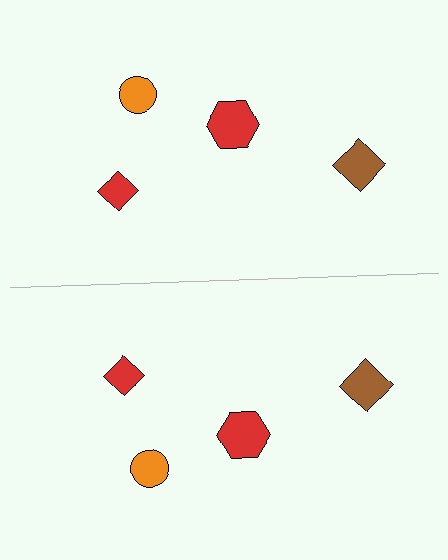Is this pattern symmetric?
Yes, this pattern has bilateral (reflection) symmetry.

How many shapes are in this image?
There are 8 shapes in this image.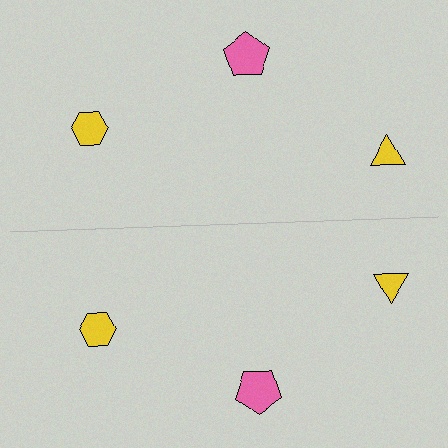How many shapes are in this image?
There are 6 shapes in this image.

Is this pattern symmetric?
Yes, this pattern has bilateral (reflection) symmetry.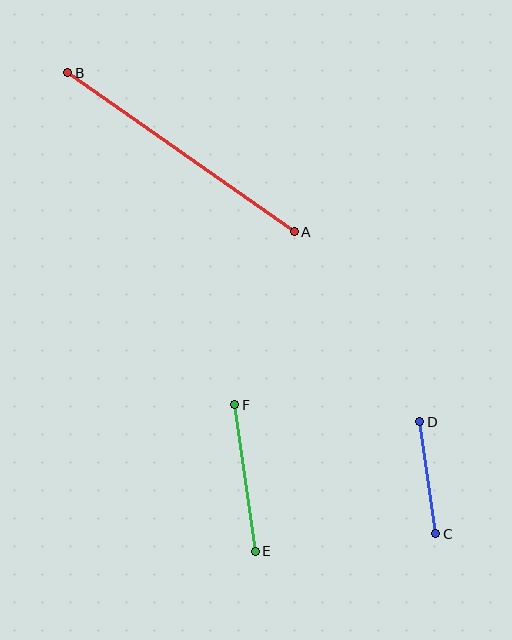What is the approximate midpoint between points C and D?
The midpoint is at approximately (428, 478) pixels.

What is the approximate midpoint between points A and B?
The midpoint is at approximately (181, 152) pixels.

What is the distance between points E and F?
The distance is approximately 148 pixels.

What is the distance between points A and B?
The distance is approximately 277 pixels.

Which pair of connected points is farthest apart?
Points A and B are farthest apart.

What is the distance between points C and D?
The distance is approximately 113 pixels.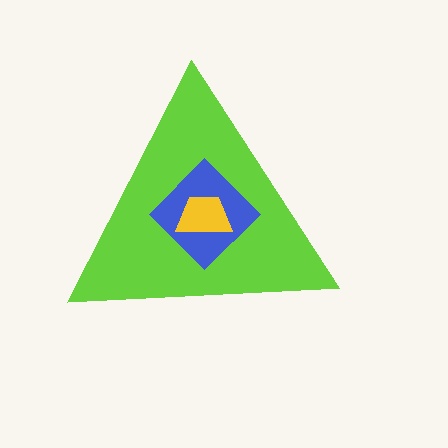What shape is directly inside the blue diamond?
The yellow trapezoid.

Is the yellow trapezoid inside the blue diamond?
Yes.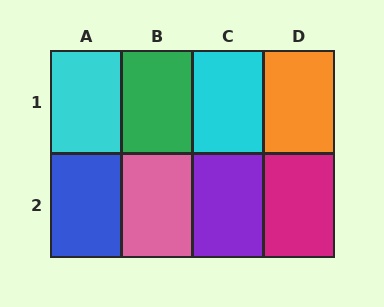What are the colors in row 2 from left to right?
Blue, pink, purple, magenta.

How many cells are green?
1 cell is green.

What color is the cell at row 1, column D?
Orange.